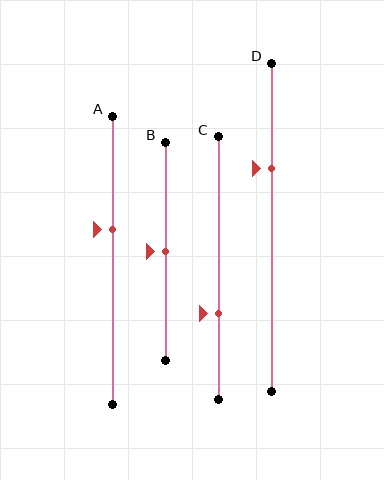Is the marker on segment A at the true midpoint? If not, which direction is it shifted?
No, the marker on segment A is shifted upward by about 11% of the segment length.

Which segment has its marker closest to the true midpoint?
Segment B has its marker closest to the true midpoint.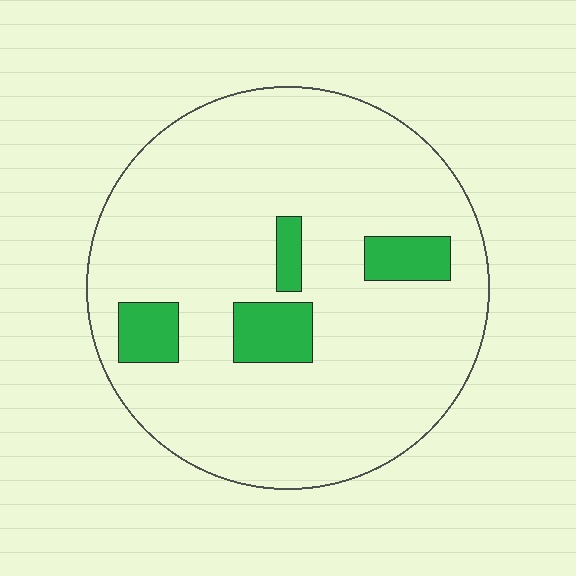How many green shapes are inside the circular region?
4.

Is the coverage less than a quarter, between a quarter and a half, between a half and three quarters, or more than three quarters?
Less than a quarter.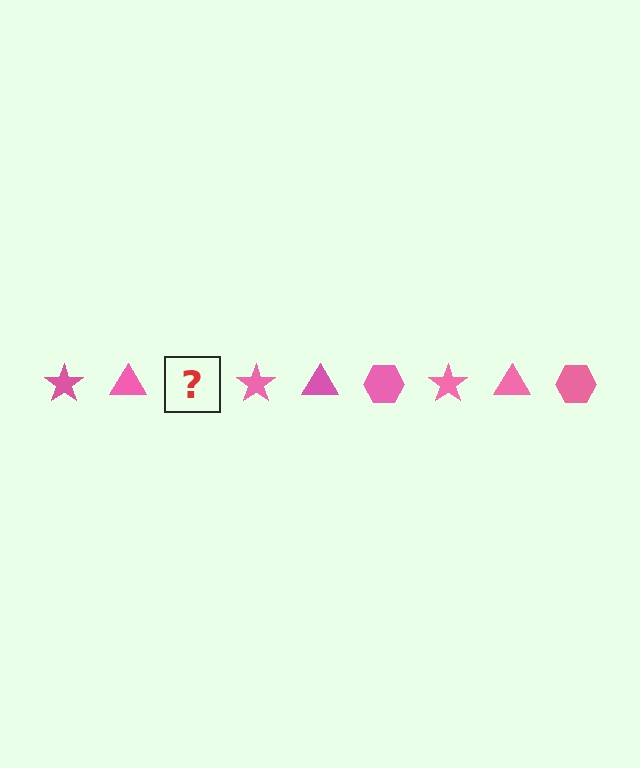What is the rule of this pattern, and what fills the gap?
The rule is that the pattern cycles through star, triangle, hexagon shapes in pink. The gap should be filled with a pink hexagon.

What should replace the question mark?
The question mark should be replaced with a pink hexagon.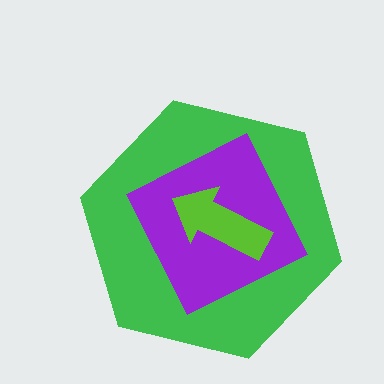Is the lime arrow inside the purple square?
Yes.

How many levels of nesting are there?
3.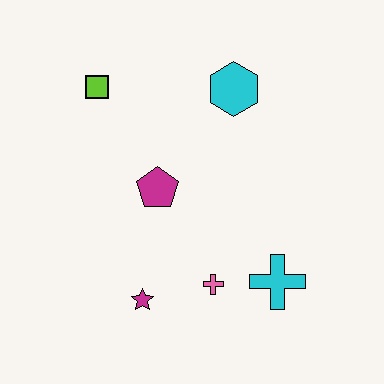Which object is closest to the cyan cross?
The pink cross is closest to the cyan cross.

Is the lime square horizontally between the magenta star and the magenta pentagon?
No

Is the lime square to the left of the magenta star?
Yes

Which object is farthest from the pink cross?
The lime square is farthest from the pink cross.